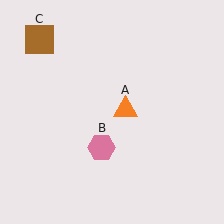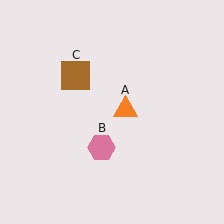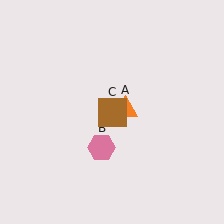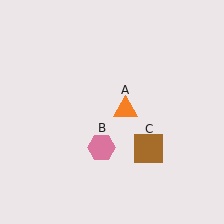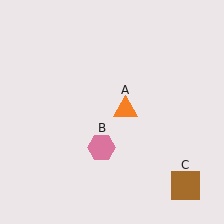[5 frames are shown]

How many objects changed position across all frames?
1 object changed position: brown square (object C).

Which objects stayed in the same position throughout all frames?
Orange triangle (object A) and pink hexagon (object B) remained stationary.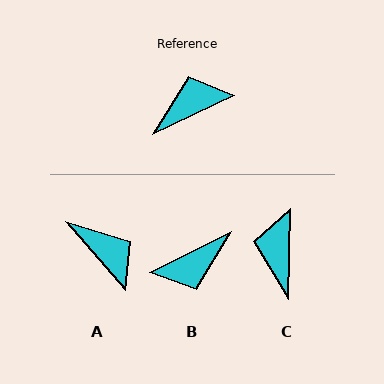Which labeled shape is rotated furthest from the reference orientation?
B, about 178 degrees away.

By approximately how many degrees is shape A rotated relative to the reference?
Approximately 74 degrees clockwise.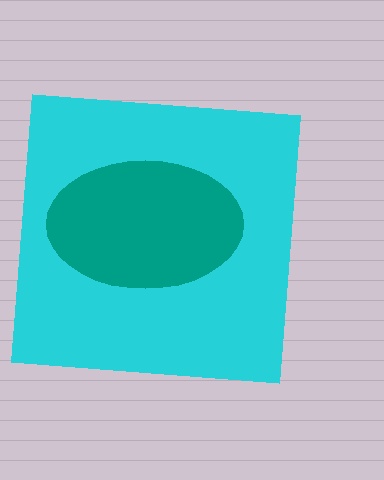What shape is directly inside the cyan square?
The teal ellipse.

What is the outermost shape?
The cyan square.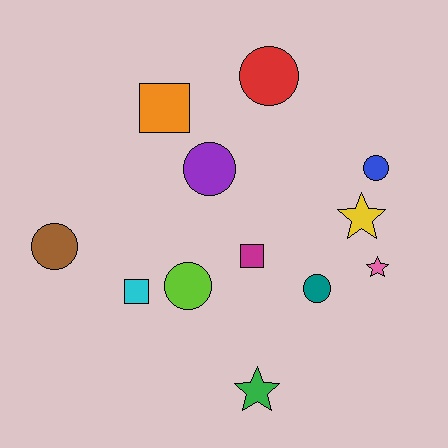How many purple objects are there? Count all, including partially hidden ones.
There is 1 purple object.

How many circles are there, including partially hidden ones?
There are 6 circles.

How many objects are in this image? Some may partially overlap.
There are 12 objects.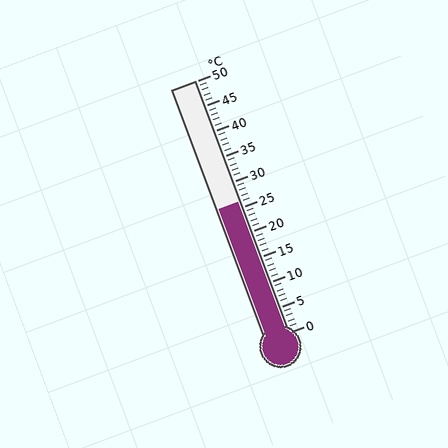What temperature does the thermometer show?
The thermometer shows approximately 26°C.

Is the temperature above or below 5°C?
The temperature is above 5°C.